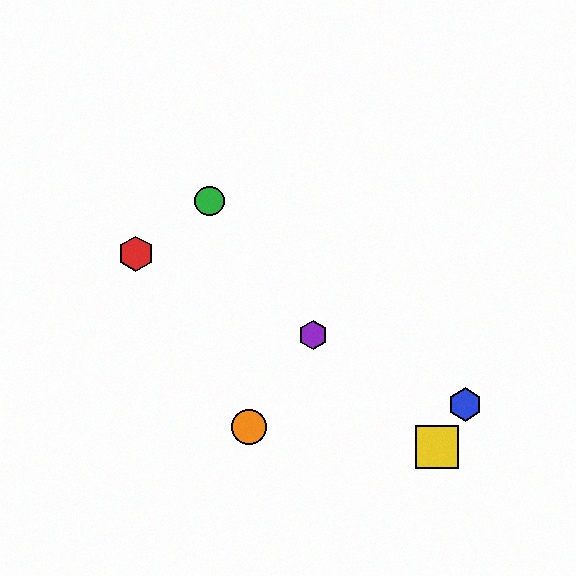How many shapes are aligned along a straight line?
3 shapes (the red hexagon, the blue hexagon, the purple hexagon) are aligned along a straight line.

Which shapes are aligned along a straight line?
The red hexagon, the blue hexagon, the purple hexagon are aligned along a straight line.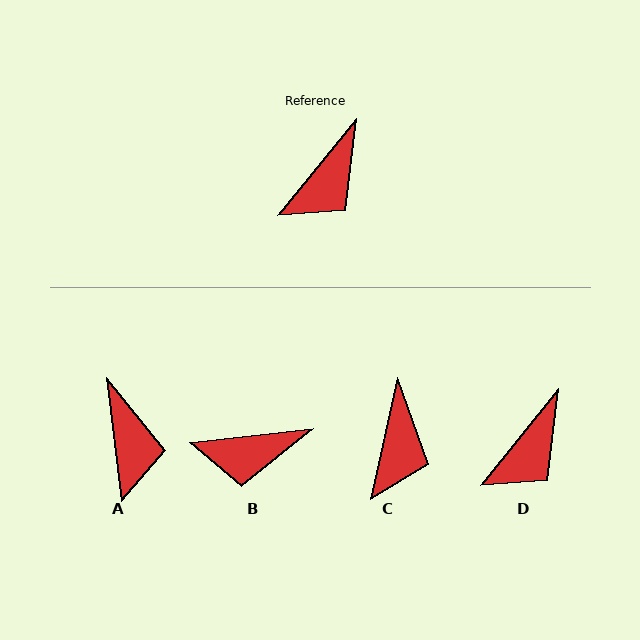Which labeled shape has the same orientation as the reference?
D.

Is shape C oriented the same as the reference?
No, it is off by about 27 degrees.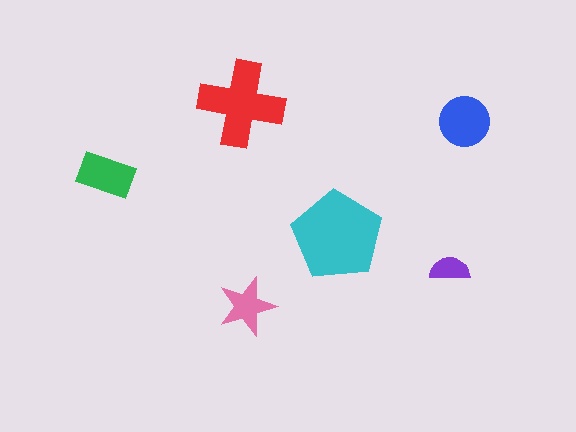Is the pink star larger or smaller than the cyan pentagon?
Smaller.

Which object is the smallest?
The purple semicircle.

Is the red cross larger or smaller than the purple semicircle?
Larger.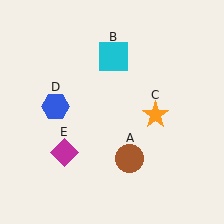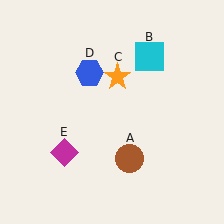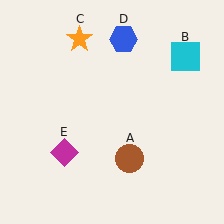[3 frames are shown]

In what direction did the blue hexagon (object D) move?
The blue hexagon (object D) moved up and to the right.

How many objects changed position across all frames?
3 objects changed position: cyan square (object B), orange star (object C), blue hexagon (object D).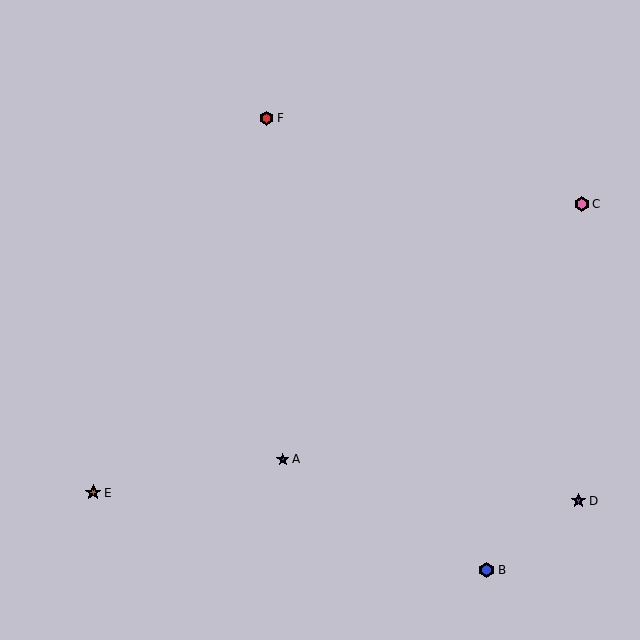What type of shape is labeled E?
Shape E is a brown star.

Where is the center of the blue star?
The center of the blue star is at (283, 459).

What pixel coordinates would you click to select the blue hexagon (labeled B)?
Click at (487, 570) to select the blue hexagon B.